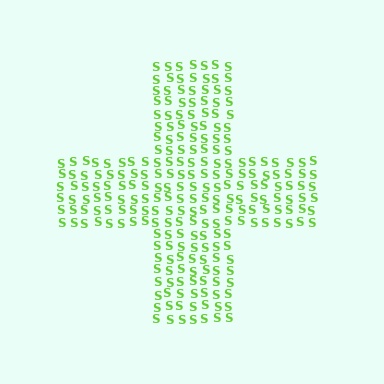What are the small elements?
The small elements are letter S's.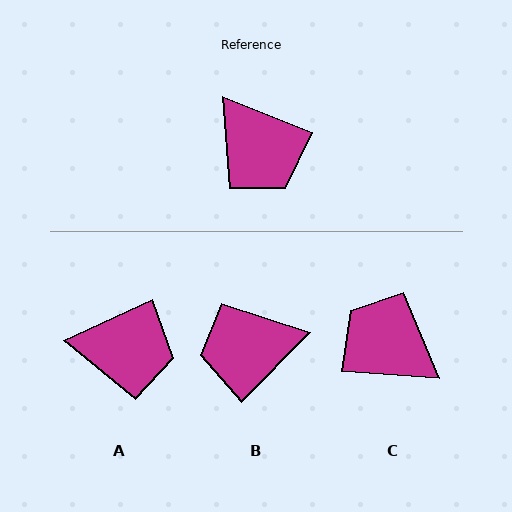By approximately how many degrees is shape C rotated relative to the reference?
Approximately 162 degrees clockwise.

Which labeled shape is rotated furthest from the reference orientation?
C, about 162 degrees away.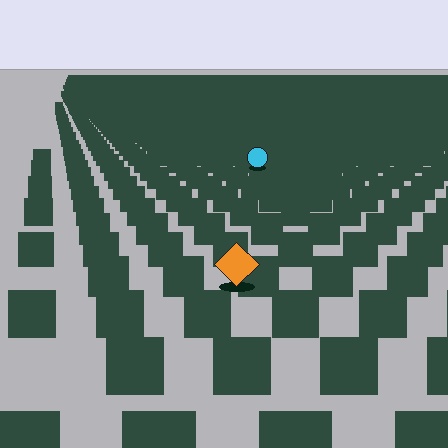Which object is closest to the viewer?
The orange diamond is closest. The texture marks near it are larger and more spread out.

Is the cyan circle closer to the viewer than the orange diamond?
No. The orange diamond is closer — you can tell from the texture gradient: the ground texture is coarser near it.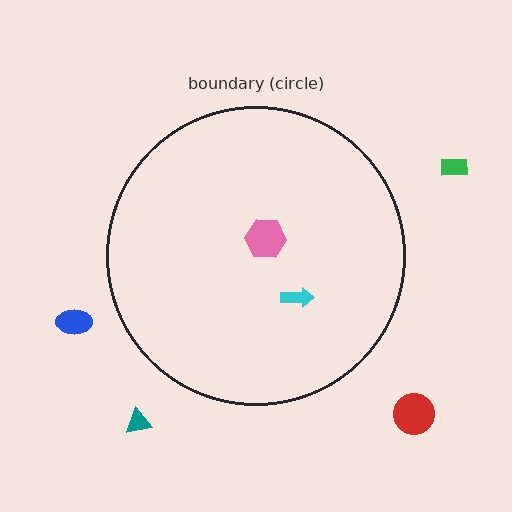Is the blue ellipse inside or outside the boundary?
Outside.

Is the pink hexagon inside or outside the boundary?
Inside.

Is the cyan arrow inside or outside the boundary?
Inside.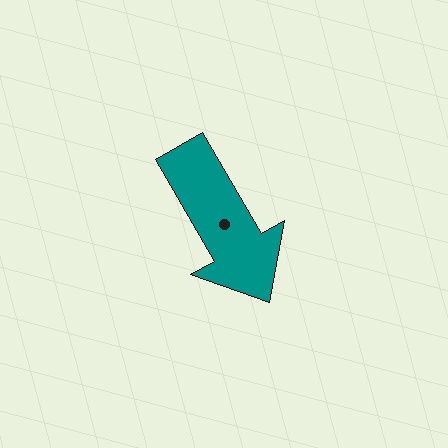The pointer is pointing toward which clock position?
Roughly 5 o'clock.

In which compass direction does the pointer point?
Southeast.